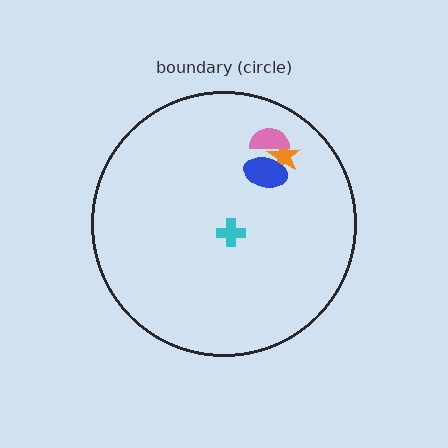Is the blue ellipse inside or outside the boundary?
Inside.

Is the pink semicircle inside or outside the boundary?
Inside.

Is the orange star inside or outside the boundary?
Inside.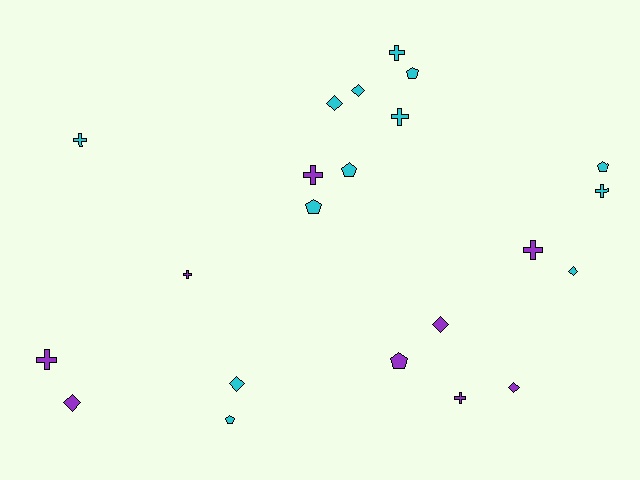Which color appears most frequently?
Cyan, with 13 objects.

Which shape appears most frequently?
Cross, with 9 objects.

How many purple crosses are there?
There are 5 purple crosses.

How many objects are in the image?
There are 22 objects.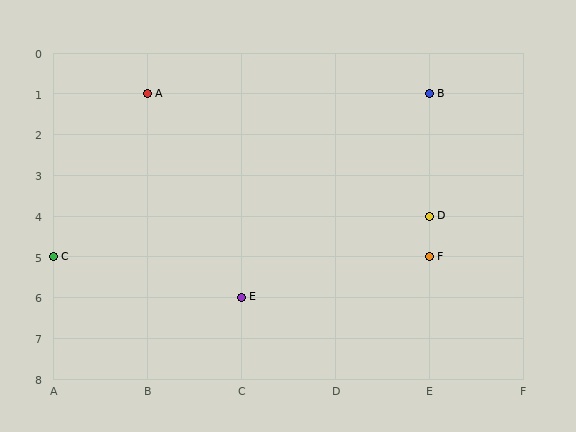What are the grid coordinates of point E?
Point E is at grid coordinates (C, 6).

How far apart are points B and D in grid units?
Points B and D are 3 rows apart.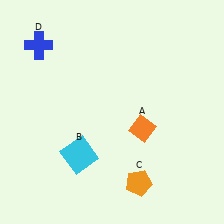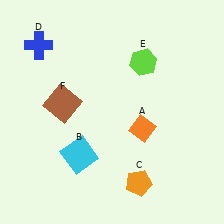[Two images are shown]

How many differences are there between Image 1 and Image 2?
There are 2 differences between the two images.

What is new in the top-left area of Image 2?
A brown square (F) was added in the top-left area of Image 2.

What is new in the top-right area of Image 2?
A lime hexagon (E) was added in the top-right area of Image 2.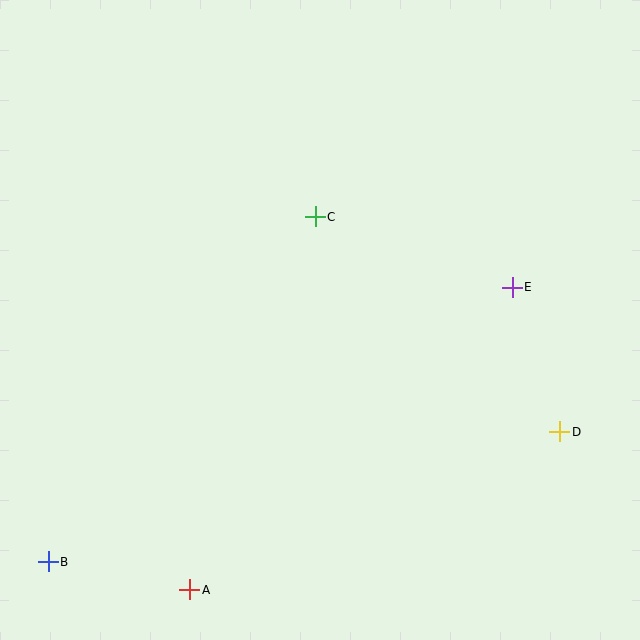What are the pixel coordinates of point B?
Point B is at (48, 562).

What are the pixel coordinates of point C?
Point C is at (315, 217).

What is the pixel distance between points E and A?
The distance between E and A is 442 pixels.